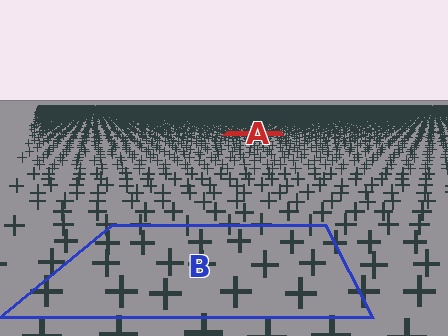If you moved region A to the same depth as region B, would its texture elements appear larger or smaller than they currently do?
They would appear larger. At a closer depth, the same texture elements are projected at a bigger on-screen size.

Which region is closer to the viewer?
Region B is closer. The texture elements there are larger and more spread out.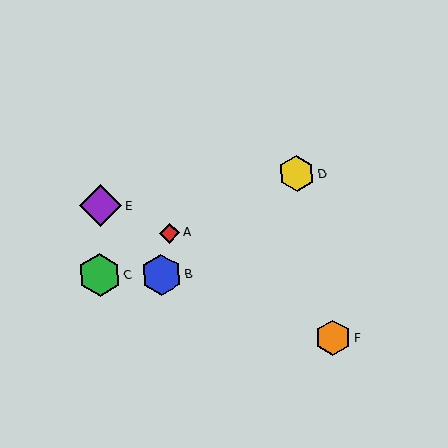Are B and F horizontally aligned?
No, B is at y≈275 and F is at y≈338.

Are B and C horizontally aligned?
Yes, both are at y≈275.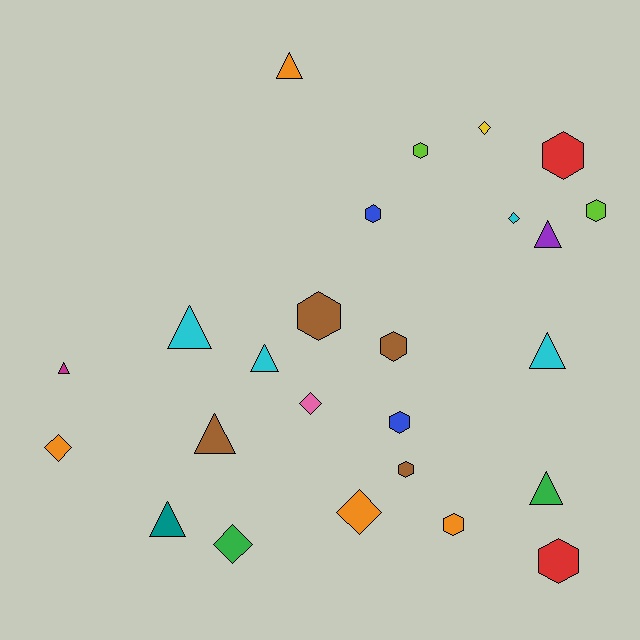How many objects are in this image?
There are 25 objects.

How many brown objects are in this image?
There are 4 brown objects.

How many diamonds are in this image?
There are 6 diamonds.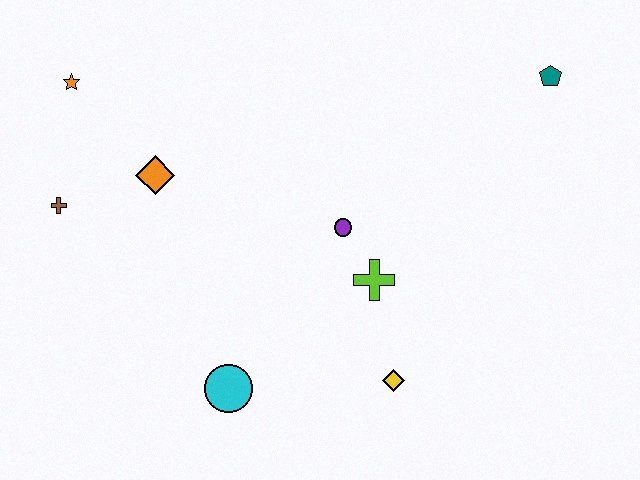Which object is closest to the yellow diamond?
The lime cross is closest to the yellow diamond.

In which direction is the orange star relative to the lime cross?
The orange star is to the left of the lime cross.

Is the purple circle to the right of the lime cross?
No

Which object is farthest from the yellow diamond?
The orange star is farthest from the yellow diamond.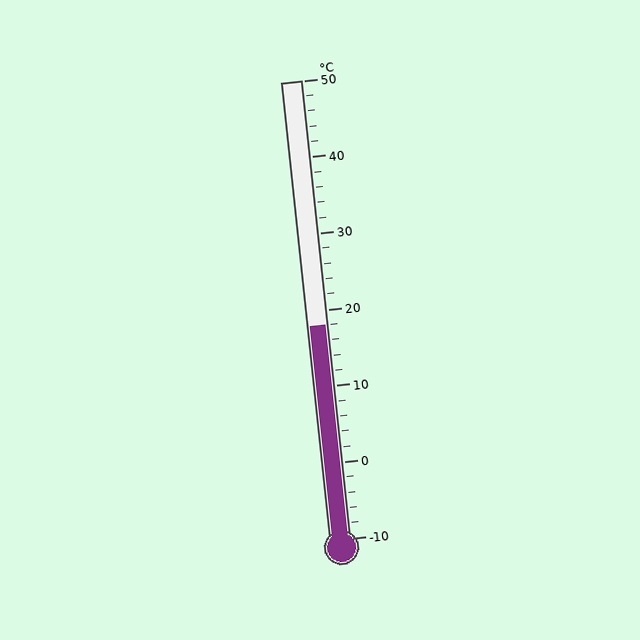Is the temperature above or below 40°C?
The temperature is below 40°C.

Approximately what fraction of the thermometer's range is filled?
The thermometer is filled to approximately 45% of its range.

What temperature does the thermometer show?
The thermometer shows approximately 18°C.